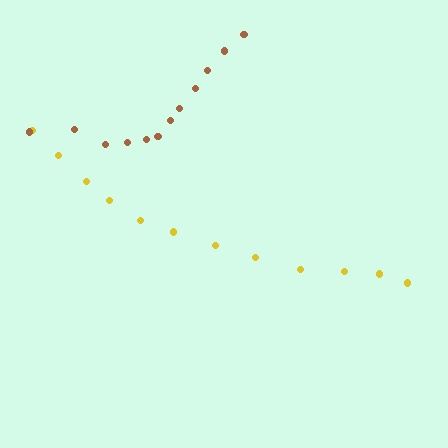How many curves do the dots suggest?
There are 2 distinct paths.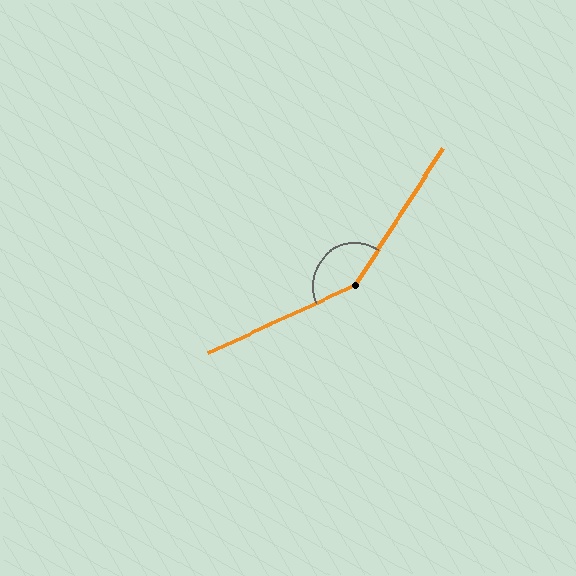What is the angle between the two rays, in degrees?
Approximately 148 degrees.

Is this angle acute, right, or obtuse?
It is obtuse.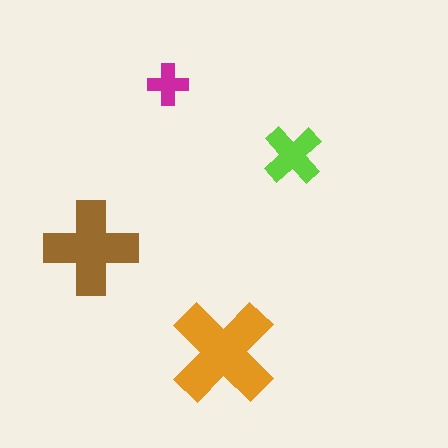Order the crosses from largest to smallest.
the orange one, the brown one, the lime one, the magenta one.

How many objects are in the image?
There are 4 objects in the image.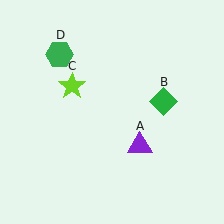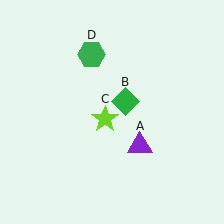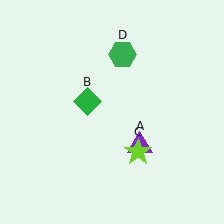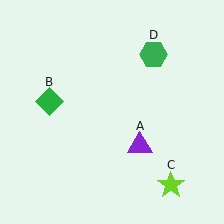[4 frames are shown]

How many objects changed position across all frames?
3 objects changed position: green diamond (object B), lime star (object C), green hexagon (object D).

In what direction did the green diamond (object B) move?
The green diamond (object B) moved left.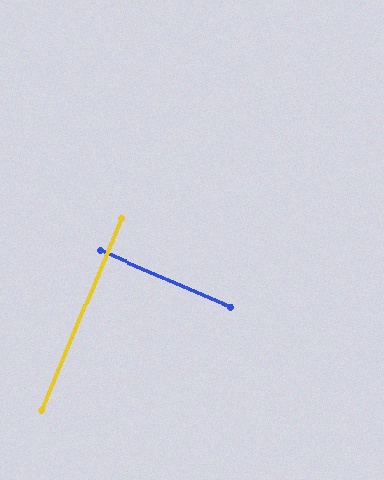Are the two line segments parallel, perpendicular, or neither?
Perpendicular — they meet at approximately 89°.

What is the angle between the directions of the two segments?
Approximately 89 degrees.